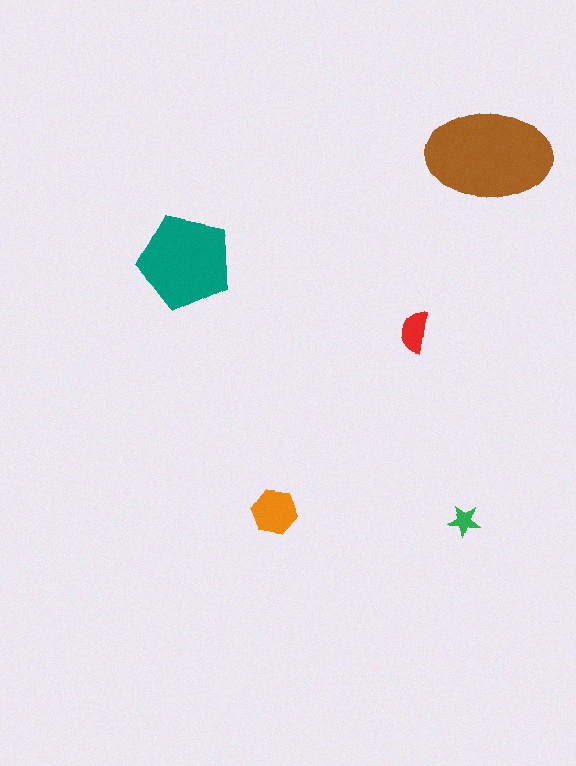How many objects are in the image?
There are 5 objects in the image.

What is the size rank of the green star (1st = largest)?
5th.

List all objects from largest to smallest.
The brown ellipse, the teal pentagon, the orange hexagon, the red semicircle, the green star.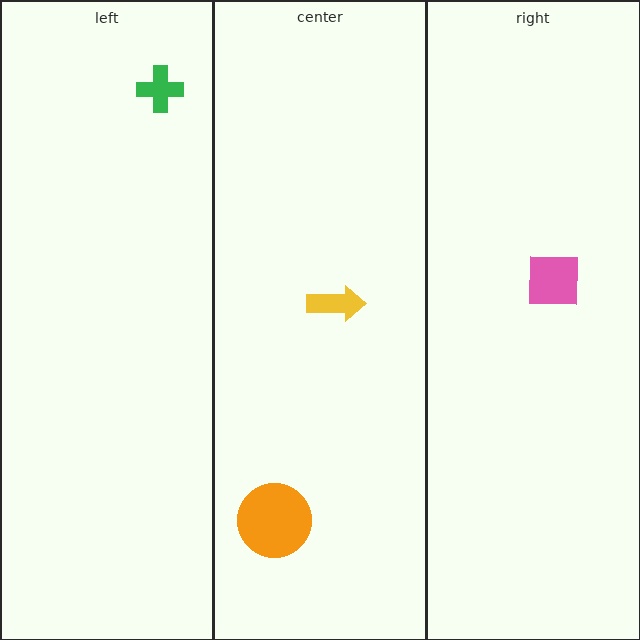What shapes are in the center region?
The yellow arrow, the orange circle.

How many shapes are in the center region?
2.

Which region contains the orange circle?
The center region.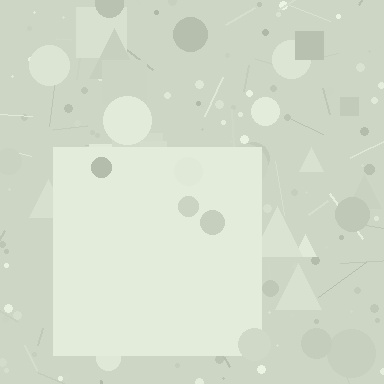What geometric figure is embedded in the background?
A square is embedded in the background.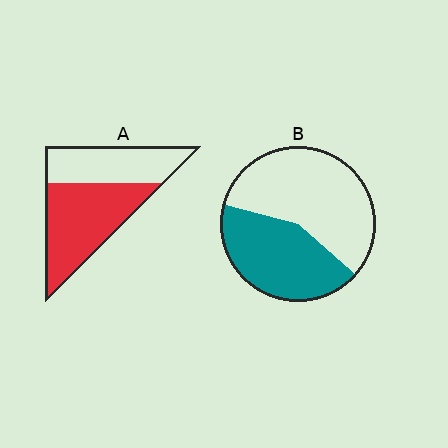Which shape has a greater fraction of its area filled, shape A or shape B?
Shape A.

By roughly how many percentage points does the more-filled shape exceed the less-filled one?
By roughly 15 percentage points (A over B).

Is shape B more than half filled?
No.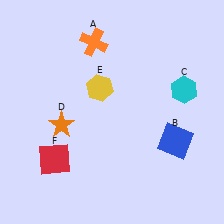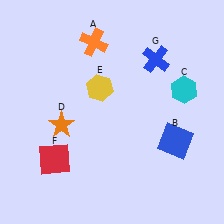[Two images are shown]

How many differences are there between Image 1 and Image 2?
There is 1 difference between the two images.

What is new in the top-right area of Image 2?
A blue cross (G) was added in the top-right area of Image 2.